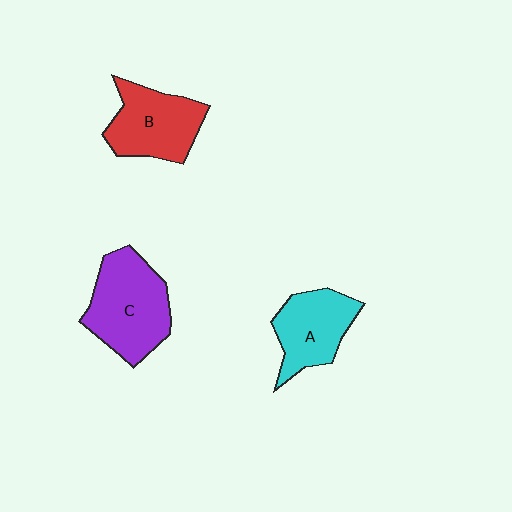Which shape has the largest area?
Shape C (purple).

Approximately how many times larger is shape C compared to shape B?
Approximately 1.2 times.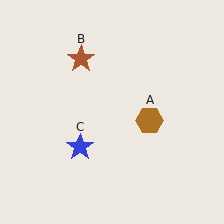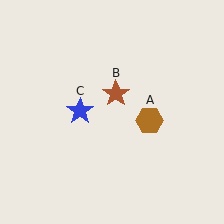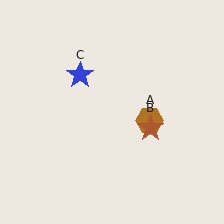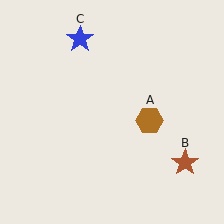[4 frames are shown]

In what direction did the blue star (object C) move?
The blue star (object C) moved up.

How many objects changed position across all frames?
2 objects changed position: brown star (object B), blue star (object C).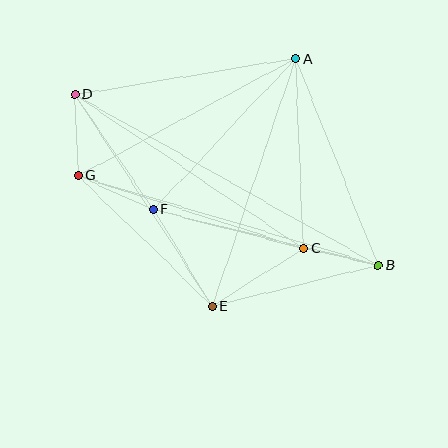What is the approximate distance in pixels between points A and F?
The distance between A and F is approximately 207 pixels.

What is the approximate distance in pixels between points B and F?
The distance between B and F is approximately 232 pixels.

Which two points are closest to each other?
Points B and C are closest to each other.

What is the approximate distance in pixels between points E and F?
The distance between E and F is approximately 114 pixels.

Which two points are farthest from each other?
Points B and D are farthest from each other.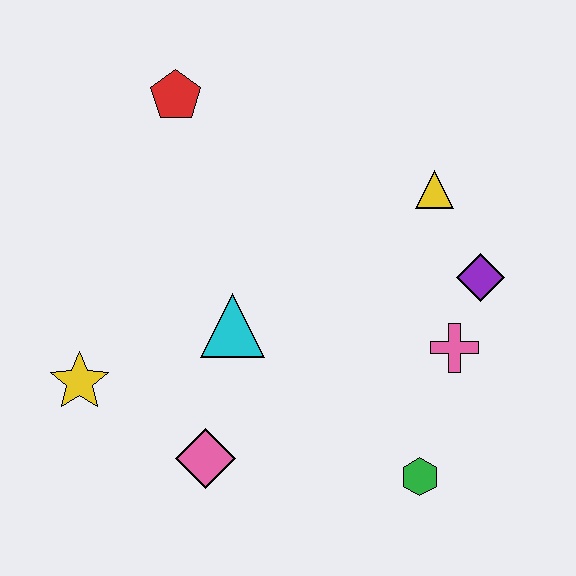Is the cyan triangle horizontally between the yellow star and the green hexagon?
Yes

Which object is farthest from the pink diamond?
The red pentagon is farthest from the pink diamond.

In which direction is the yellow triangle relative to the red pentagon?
The yellow triangle is to the right of the red pentagon.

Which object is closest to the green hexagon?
The pink cross is closest to the green hexagon.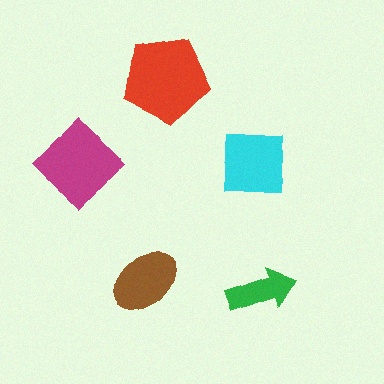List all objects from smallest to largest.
The green arrow, the brown ellipse, the cyan square, the magenta diamond, the red pentagon.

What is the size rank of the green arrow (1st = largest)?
5th.